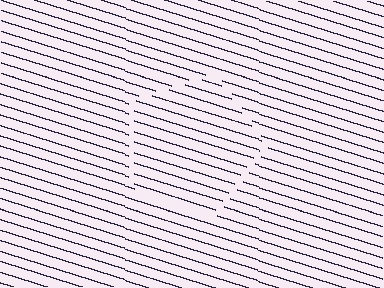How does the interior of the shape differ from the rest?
The interior of the shape contains the same grating, shifted by half a period — the contour is defined by the phase discontinuity where line-ends from the inner and outer gratings abut.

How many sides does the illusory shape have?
5 sides — the line-ends trace a pentagon.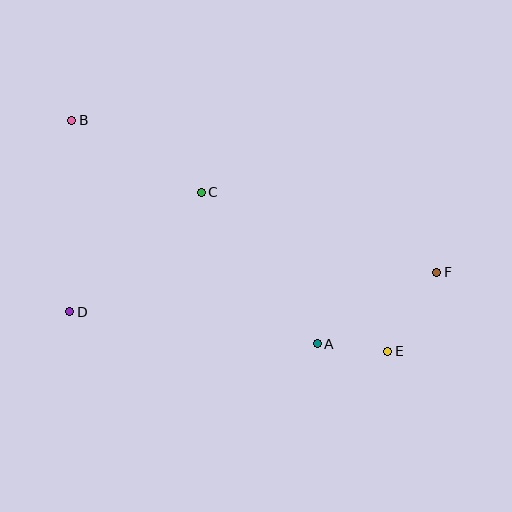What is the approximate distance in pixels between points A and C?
The distance between A and C is approximately 191 pixels.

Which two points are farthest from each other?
Points B and F are farthest from each other.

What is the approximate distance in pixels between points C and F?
The distance between C and F is approximately 248 pixels.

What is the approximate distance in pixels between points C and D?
The distance between C and D is approximately 178 pixels.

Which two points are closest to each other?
Points A and E are closest to each other.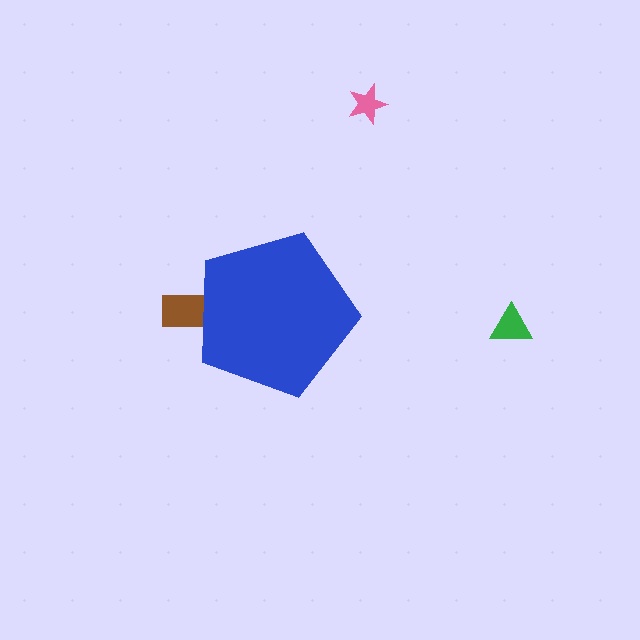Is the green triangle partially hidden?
No, the green triangle is fully visible.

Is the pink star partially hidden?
No, the pink star is fully visible.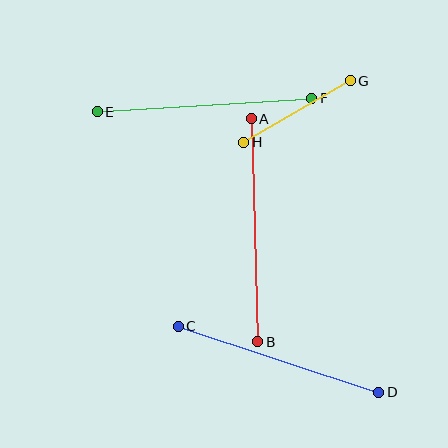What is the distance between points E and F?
The distance is approximately 215 pixels.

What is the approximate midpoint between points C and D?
The midpoint is at approximately (279, 359) pixels.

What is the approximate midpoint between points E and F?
The midpoint is at approximately (205, 105) pixels.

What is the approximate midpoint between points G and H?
The midpoint is at approximately (297, 111) pixels.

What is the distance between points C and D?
The distance is approximately 211 pixels.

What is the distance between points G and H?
The distance is approximately 123 pixels.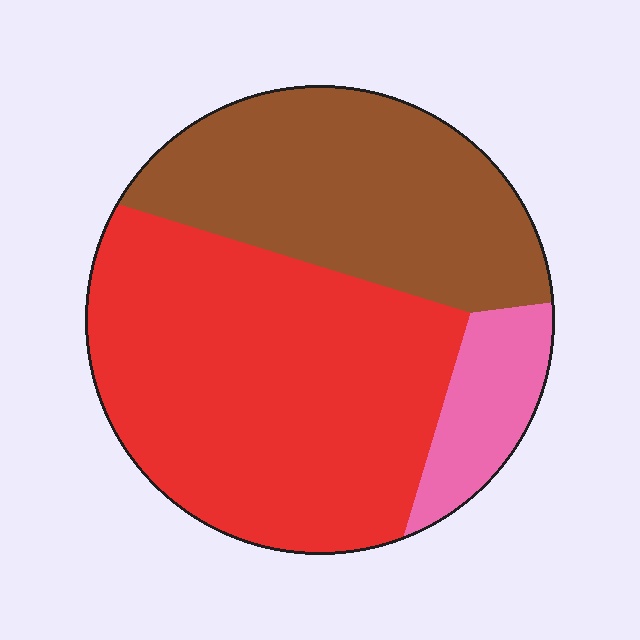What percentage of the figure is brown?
Brown covers 35% of the figure.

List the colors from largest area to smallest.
From largest to smallest: red, brown, pink.